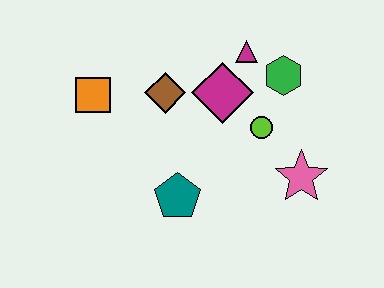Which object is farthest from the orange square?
The pink star is farthest from the orange square.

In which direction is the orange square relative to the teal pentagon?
The orange square is above the teal pentagon.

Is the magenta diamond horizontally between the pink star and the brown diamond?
Yes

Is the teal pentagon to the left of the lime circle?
Yes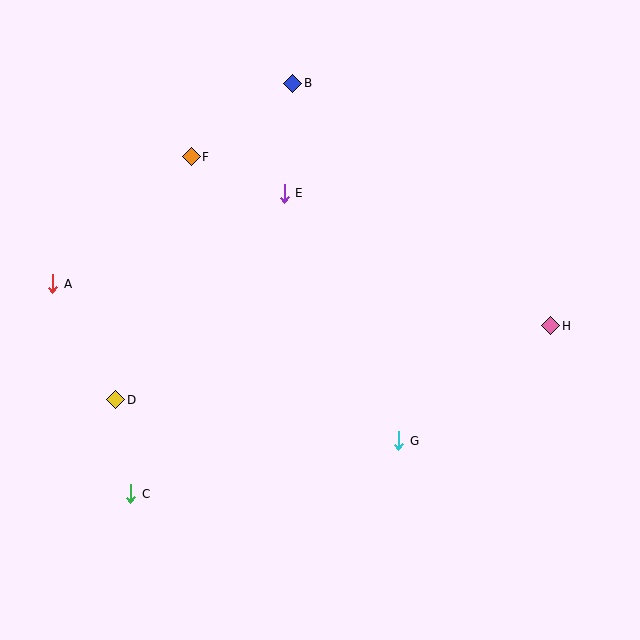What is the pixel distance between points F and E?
The distance between F and E is 100 pixels.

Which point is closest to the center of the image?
Point E at (284, 193) is closest to the center.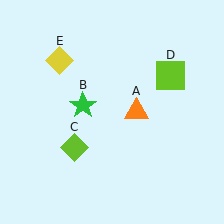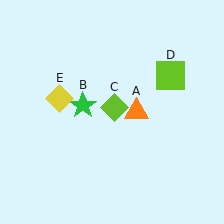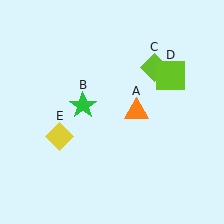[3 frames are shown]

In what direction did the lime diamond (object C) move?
The lime diamond (object C) moved up and to the right.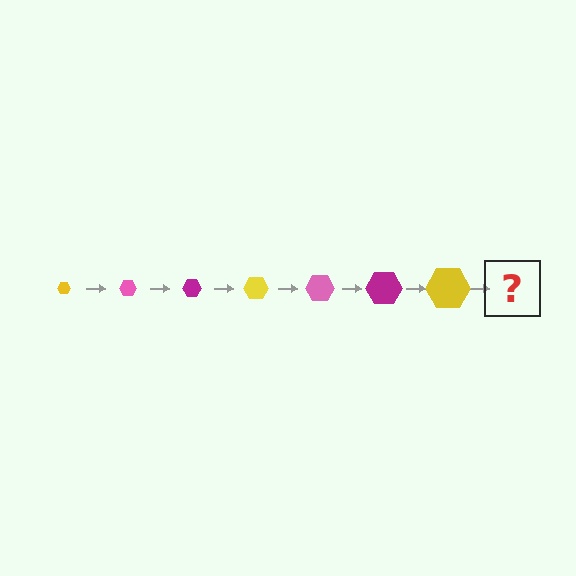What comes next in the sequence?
The next element should be a pink hexagon, larger than the previous one.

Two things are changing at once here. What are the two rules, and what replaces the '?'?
The two rules are that the hexagon grows larger each step and the color cycles through yellow, pink, and magenta. The '?' should be a pink hexagon, larger than the previous one.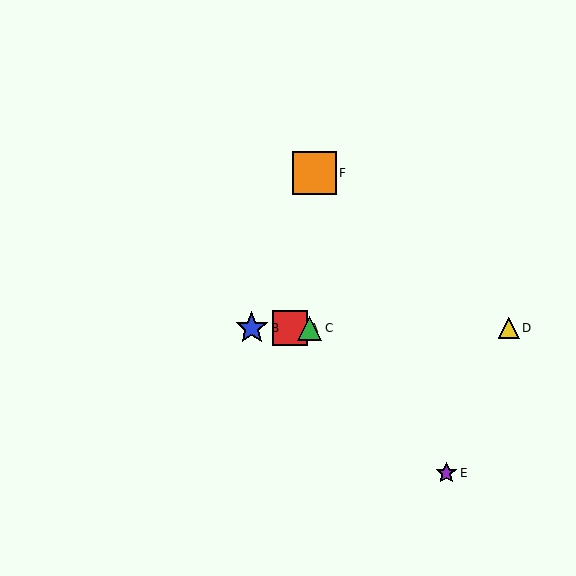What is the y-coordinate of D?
Object D is at y≈328.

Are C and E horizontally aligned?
No, C is at y≈328 and E is at y≈473.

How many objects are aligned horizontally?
4 objects (A, B, C, D) are aligned horizontally.